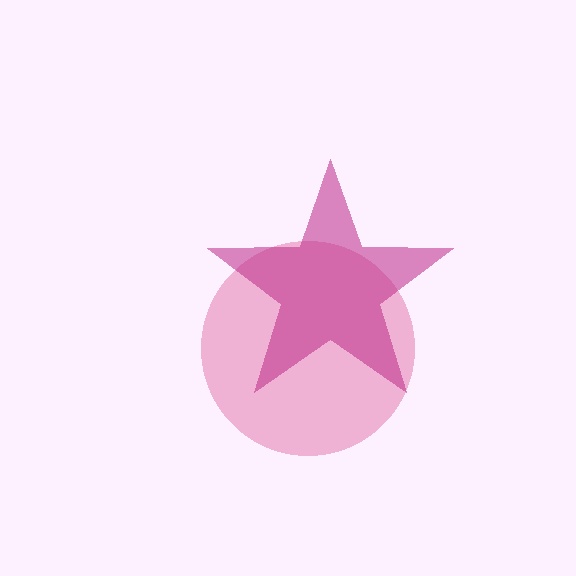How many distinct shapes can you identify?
There are 2 distinct shapes: a pink circle, a magenta star.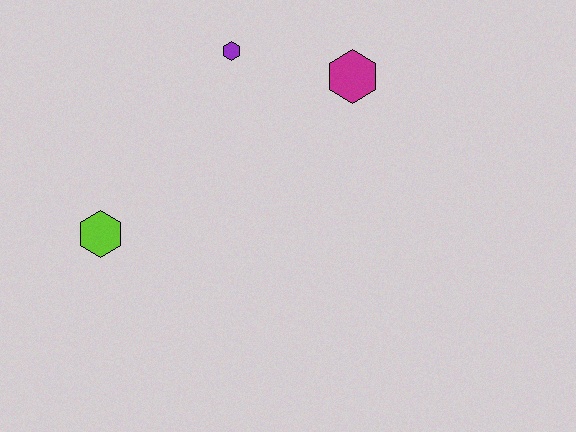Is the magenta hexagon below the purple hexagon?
Yes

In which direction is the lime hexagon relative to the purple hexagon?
The lime hexagon is below the purple hexagon.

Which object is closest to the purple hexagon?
The magenta hexagon is closest to the purple hexagon.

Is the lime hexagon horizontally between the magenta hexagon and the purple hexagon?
No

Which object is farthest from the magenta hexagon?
The lime hexagon is farthest from the magenta hexagon.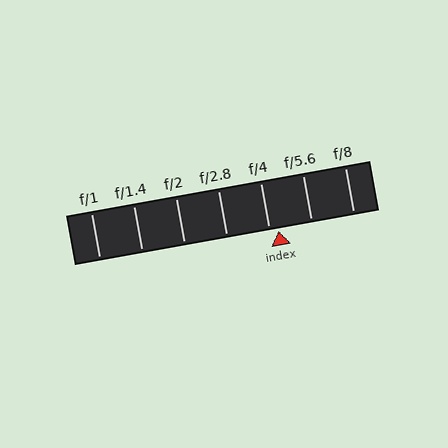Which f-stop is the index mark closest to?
The index mark is closest to f/4.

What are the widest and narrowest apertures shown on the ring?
The widest aperture shown is f/1 and the narrowest is f/8.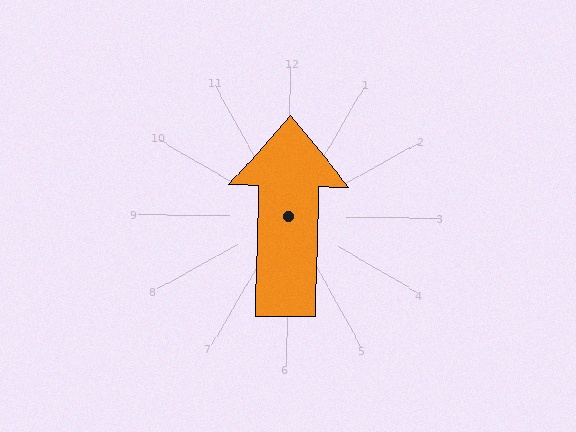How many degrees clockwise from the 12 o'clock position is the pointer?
Approximately 1 degrees.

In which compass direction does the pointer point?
North.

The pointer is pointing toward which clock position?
Roughly 12 o'clock.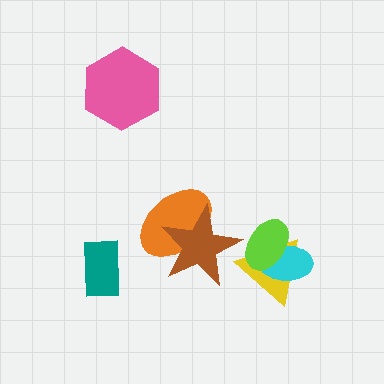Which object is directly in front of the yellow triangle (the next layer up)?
The cyan ellipse is directly in front of the yellow triangle.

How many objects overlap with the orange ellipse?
1 object overlaps with the orange ellipse.